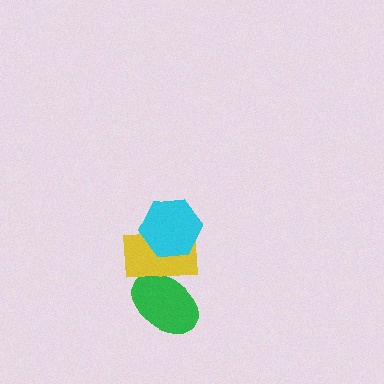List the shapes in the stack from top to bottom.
From top to bottom: the cyan hexagon, the yellow rectangle, the green ellipse.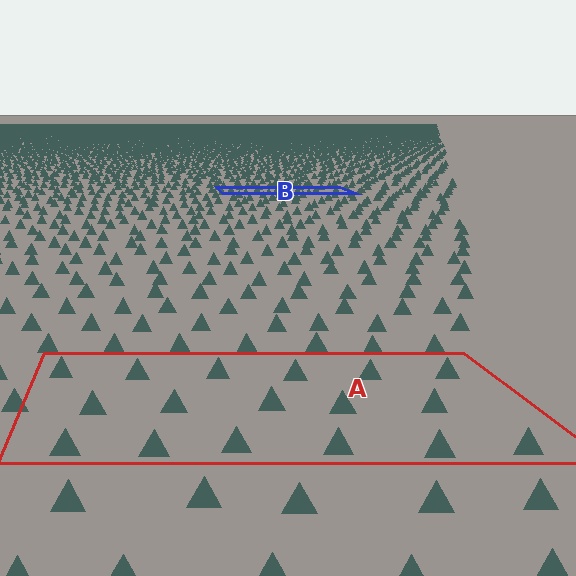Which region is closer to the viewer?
Region A is closer. The texture elements there are larger and more spread out.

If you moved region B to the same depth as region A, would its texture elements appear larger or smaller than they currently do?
They would appear larger. At a closer depth, the same texture elements are projected at a bigger on-screen size.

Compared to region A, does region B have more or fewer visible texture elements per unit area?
Region B has more texture elements per unit area — they are packed more densely because it is farther away.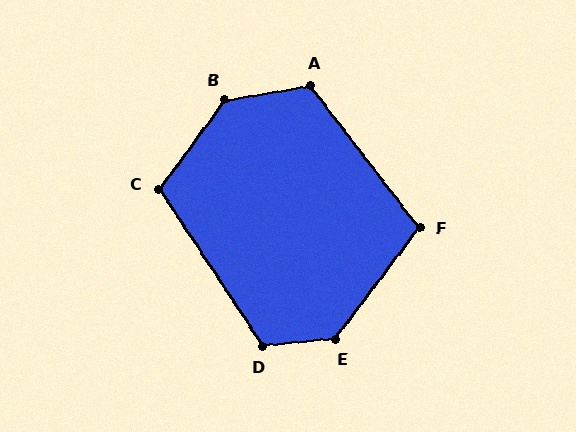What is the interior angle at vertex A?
Approximately 118 degrees (obtuse).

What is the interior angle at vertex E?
Approximately 132 degrees (obtuse).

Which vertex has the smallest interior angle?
F, at approximately 105 degrees.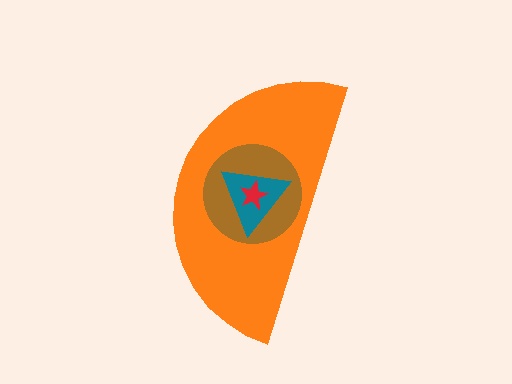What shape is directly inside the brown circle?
The teal triangle.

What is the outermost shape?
The orange semicircle.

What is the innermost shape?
The red star.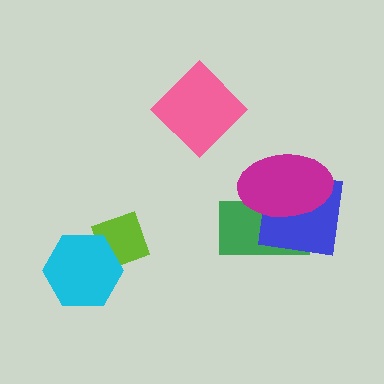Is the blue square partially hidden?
Yes, it is partially covered by another shape.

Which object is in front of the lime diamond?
The cyan hexagon is in front of the lime diamond.